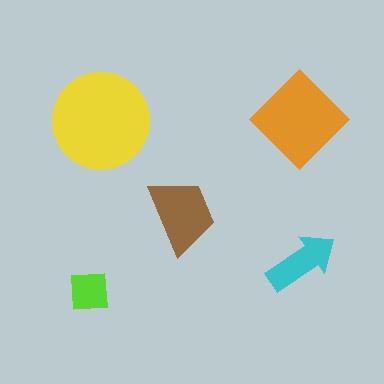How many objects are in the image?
There are 5 objects in the image.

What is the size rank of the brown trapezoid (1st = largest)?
3rd.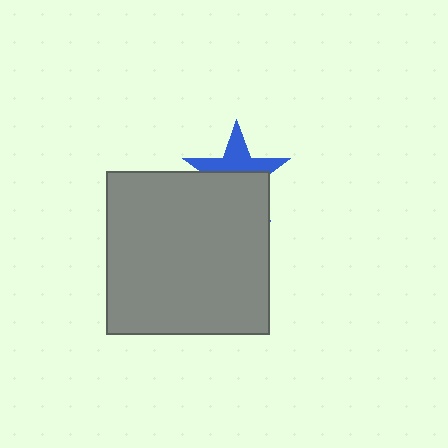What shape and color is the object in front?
The object in front is a gray square.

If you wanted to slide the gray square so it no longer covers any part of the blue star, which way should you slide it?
Slide it down — that is the most direct way to separate the two shapes.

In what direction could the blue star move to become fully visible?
The blue star could move up. That would shift it out from behind the gray square entirely.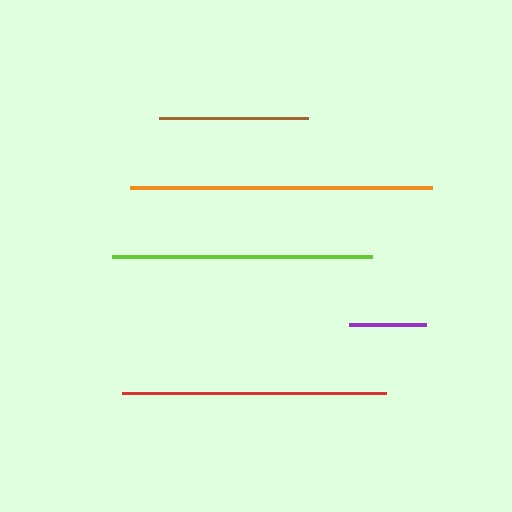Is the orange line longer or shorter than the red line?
The orange line is longer than the red line.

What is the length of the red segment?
The red segment is approximately 264 pixels long.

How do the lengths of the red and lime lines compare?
The red and lime lines are approximately the same length.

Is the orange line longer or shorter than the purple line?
The orange line is longer than the purple line.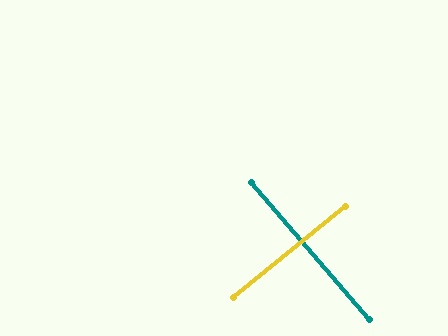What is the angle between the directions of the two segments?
Approximately 88 degrees.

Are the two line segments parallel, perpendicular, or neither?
Perpendicular — they meet at approximately 88°.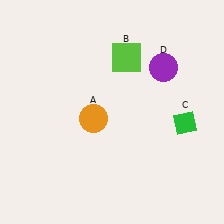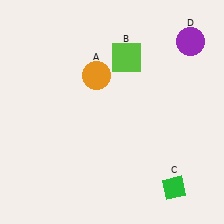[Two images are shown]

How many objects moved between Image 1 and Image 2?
3 objects moved between the two images.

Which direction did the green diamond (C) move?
The green diamond (C) moved down.